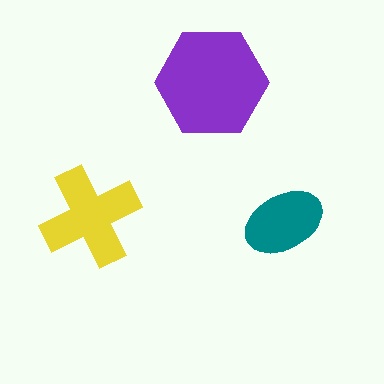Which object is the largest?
The purple hexagon.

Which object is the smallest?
The teal ellipse.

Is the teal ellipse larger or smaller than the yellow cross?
Smaller.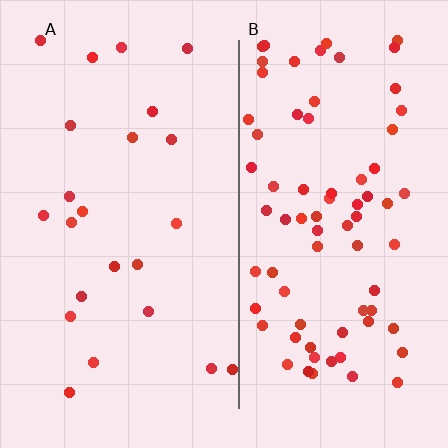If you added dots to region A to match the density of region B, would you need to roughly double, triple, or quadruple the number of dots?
Approximately triple.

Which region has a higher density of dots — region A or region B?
B (the right).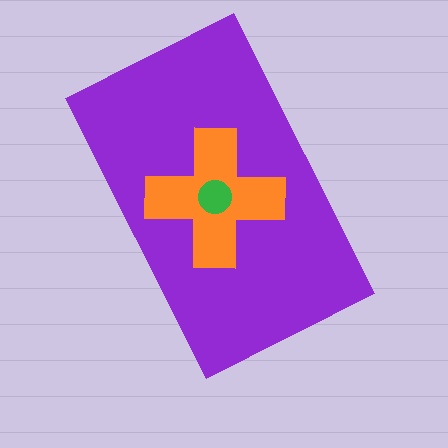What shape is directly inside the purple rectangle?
The orange cross.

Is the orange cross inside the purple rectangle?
Yes.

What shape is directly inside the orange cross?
The green circle.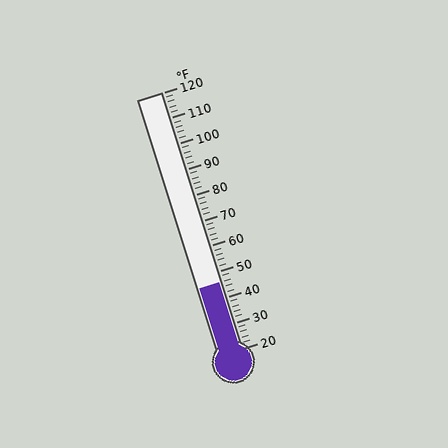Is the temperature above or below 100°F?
The temperature is below 100°F.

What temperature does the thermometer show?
The thermometer shows approximately 46°F.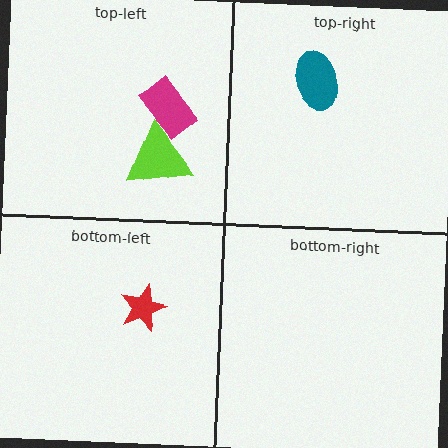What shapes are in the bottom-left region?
The red star.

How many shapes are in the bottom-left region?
1.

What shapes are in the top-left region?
The magenta rectangle, the lime triangle.